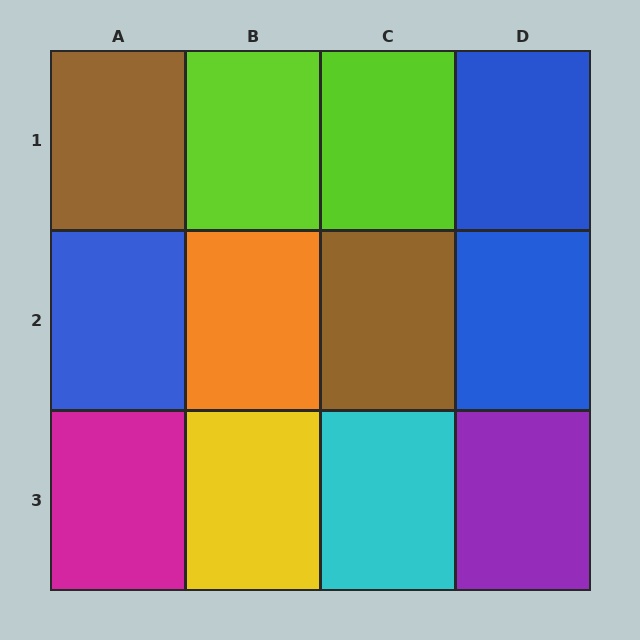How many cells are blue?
3 cells are blue.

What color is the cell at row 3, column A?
Magenta.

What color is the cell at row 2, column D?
Blue.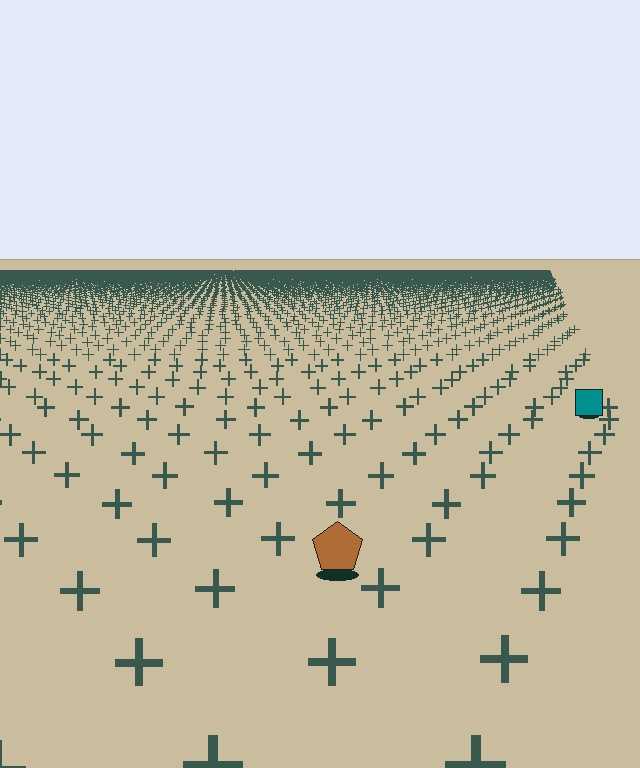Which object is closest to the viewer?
The brown pentagon is closest. The texture marks near it are larger and more spread out.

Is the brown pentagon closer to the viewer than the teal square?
Yes. The brown pentagon is closer — you can tell from the texture gradient: the ground texture is coarser near it.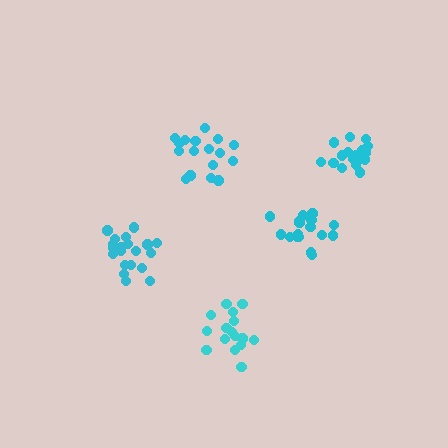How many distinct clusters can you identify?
There are 5 distinct clusters.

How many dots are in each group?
Group 1: 20 dots, Group 2: 16 dots, Group 3: 17 dots, Group 4: 19 dots, Group 5: 17 dots (89 total).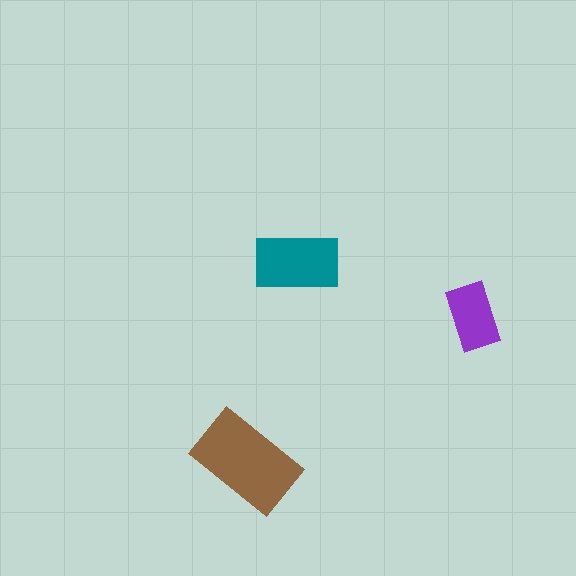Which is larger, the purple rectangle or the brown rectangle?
The brown one.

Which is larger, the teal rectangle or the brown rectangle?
The brown one.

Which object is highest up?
The teal rectangle is topmost.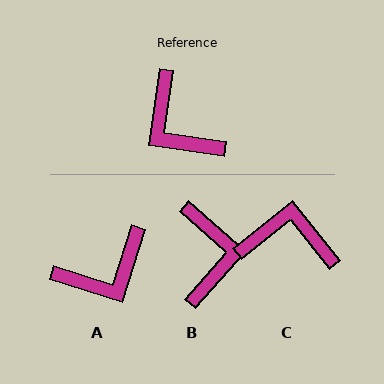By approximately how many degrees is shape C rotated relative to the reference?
Approximately 133 degrees clockwise.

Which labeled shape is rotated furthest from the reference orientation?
B, about 147 degrees away.